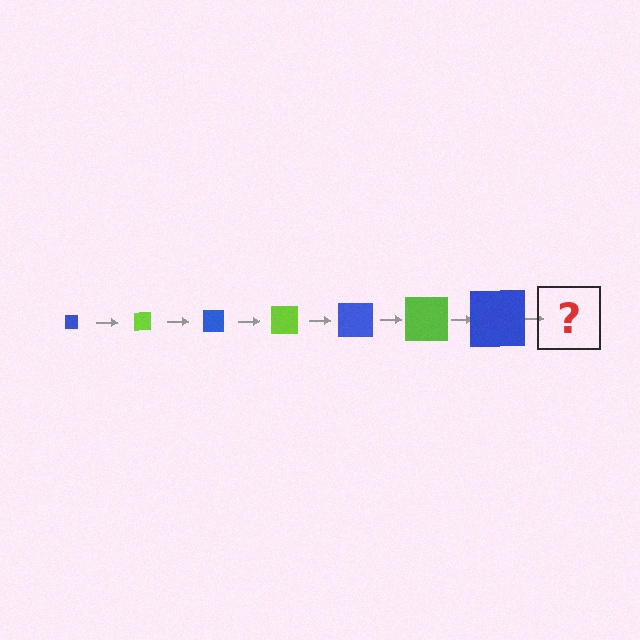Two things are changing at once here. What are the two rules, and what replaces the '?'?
The two rules are that the square grows larger each step and the color cycles through blue and lime. The '?' should be a lime square, larger than the previous one.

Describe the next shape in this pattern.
It should be a lime square, larger than the previous one.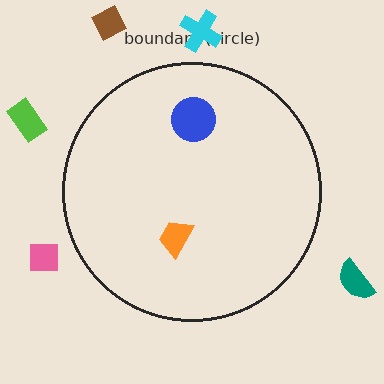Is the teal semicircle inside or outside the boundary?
Outside.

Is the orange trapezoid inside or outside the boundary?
Inside.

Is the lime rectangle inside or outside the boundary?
Outside.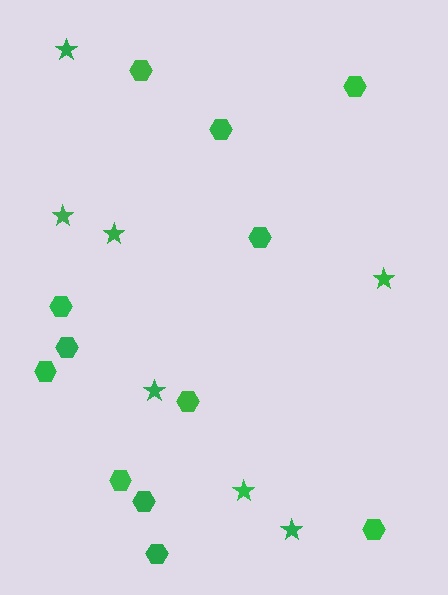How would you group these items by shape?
There are 2 groups: one group of hexagons (12) and one group of stars (7).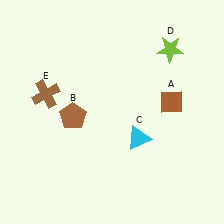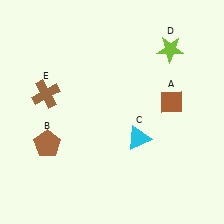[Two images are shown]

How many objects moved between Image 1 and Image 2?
1 object moved between the two images.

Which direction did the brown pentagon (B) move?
The brown pentagon (B) moved down.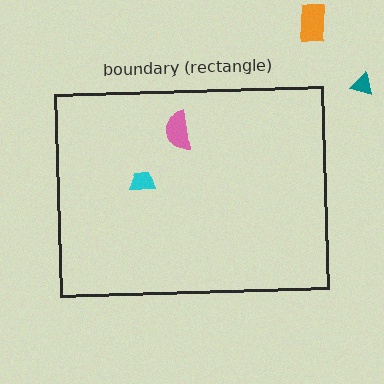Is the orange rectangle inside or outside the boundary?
Outside.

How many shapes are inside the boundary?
2 inside, 2 outside.